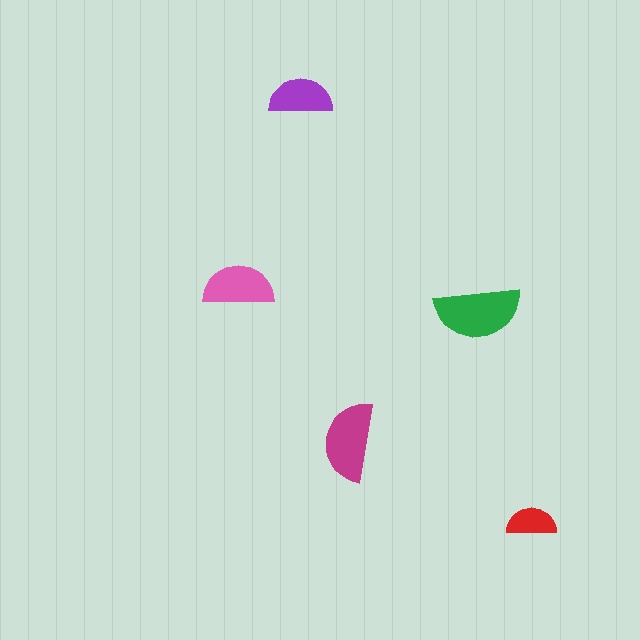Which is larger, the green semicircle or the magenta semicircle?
The green one.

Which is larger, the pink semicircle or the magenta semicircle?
The magenta one.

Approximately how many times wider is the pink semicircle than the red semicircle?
About 1.5 times wider.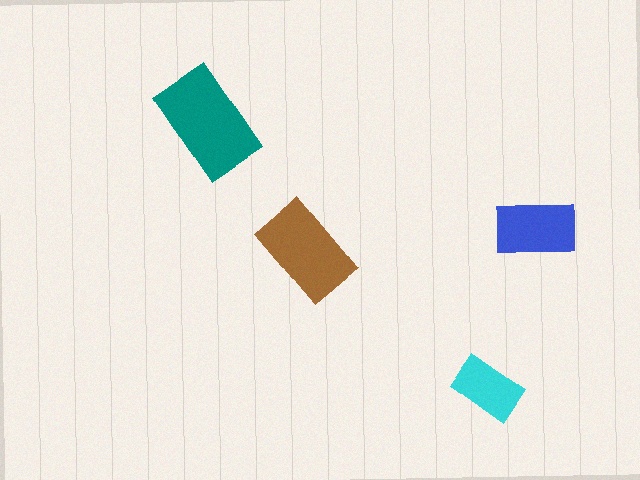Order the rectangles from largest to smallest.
the teal one, the brown one, the blue one, the cyan one.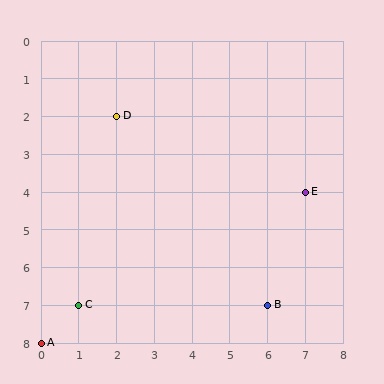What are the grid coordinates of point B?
Point B is at grid coordinates (6, 7).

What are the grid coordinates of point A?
Point A is at grid coordinates (0, 8).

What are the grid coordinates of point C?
Point C is at grid coordinates (1, 7).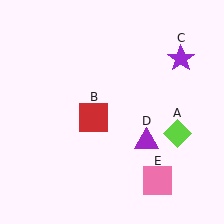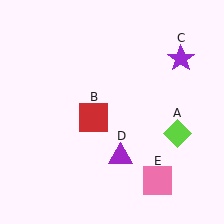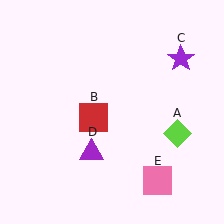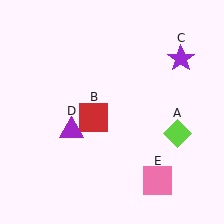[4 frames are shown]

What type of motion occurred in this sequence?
The purple triangle (object D) rotated clockwise around the center of the scene.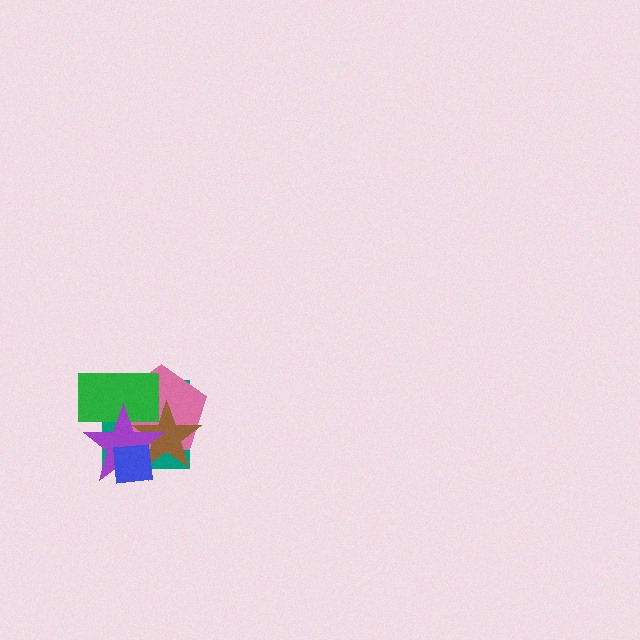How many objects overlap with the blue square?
4 objects overlap with the blue square.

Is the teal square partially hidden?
Yes, it is partially covered by another shape.